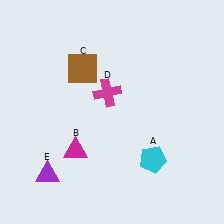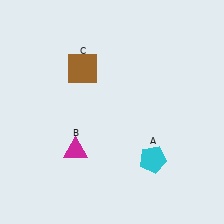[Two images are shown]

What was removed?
The magenta cross (D), the purple triangle (E) were removed in Image 2.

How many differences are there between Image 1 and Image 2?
There are 2 differences between the two images.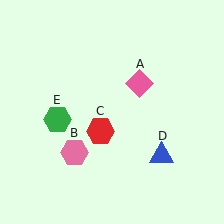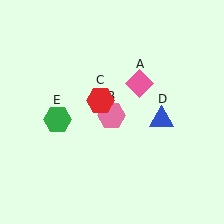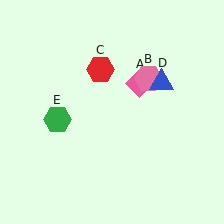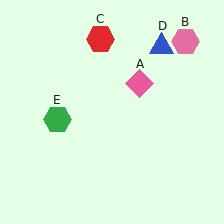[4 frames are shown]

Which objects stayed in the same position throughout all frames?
Pink diamond (object A) and green hexagon (object E) remained stationary.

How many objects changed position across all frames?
3 objects changed position: pink hexagon (object B), red hexagon (object C), blue triangle (object D).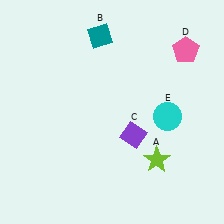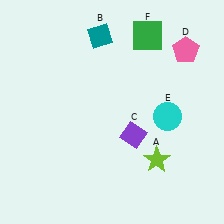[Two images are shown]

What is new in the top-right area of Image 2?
A green square (F) was added in the top-right area of Image 2.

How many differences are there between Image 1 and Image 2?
There is 1 difference between the two images.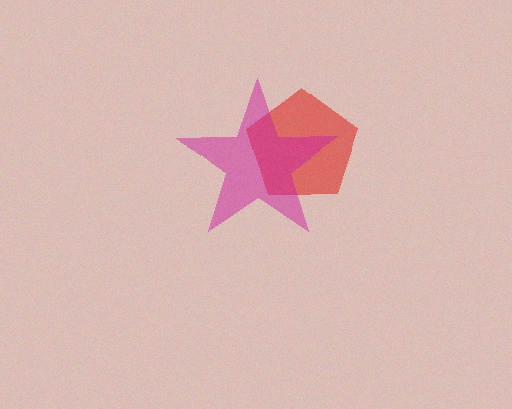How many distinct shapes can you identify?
There are 2 distinct shapes: a red pentagon, a magenta star.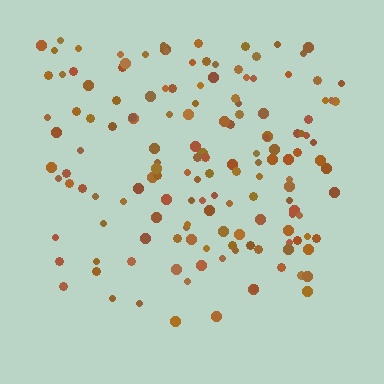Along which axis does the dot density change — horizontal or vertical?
Vertical.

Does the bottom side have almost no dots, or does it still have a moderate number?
Still a moderate number, just noticeably fewer than the top.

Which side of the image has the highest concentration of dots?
The top.